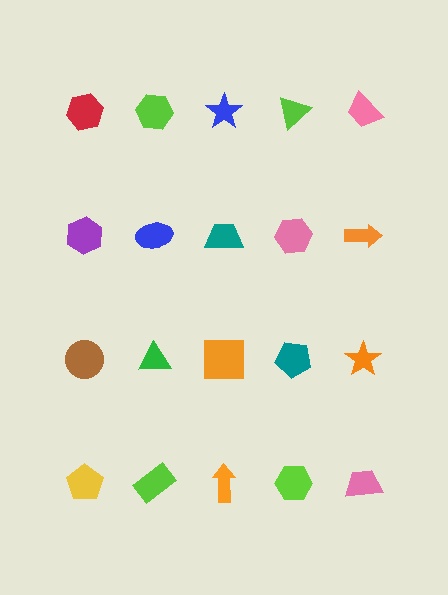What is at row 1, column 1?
A red hexagon.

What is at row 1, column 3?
A blue star.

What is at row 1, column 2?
A lime hexagon.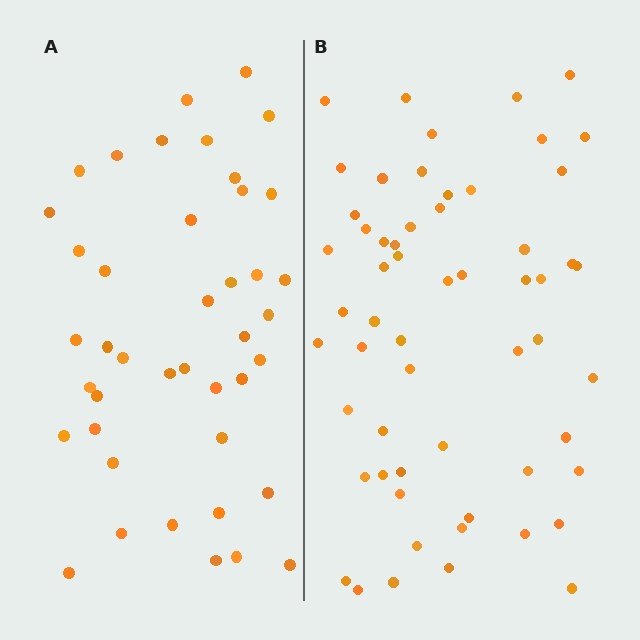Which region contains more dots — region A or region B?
Region B (the right region) has more dots.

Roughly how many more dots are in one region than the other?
Region B has approximately 15 more dots than region A.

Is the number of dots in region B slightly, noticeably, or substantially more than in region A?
Region B has noticeably more, but not dramatically so. The ratio is roughly 1.4 to 1.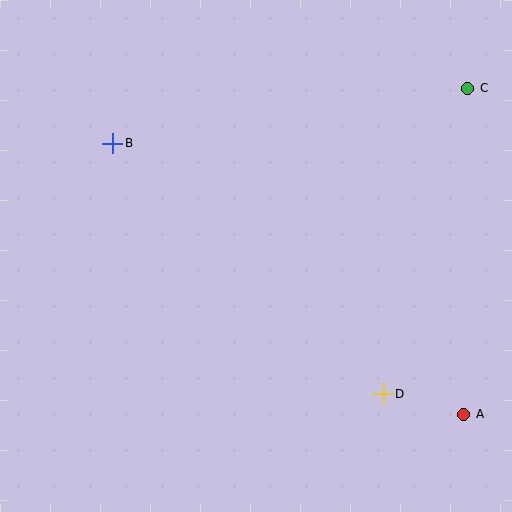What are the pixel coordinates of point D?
Point D is at (383, 394).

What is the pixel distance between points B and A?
The distance between B and A is 444 pixels.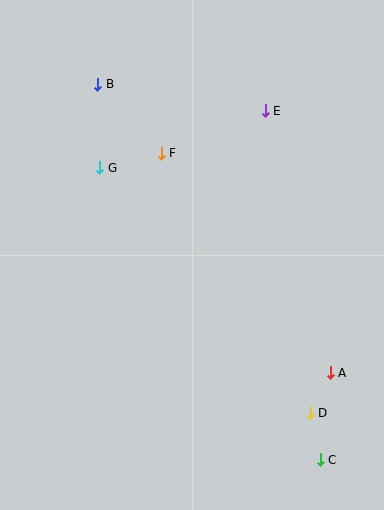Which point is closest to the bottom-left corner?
Point C is closest to the bottom-left corner.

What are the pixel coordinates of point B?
Point B is at (98, 84).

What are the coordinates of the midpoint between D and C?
The midpoint between D and C is at (315, 436).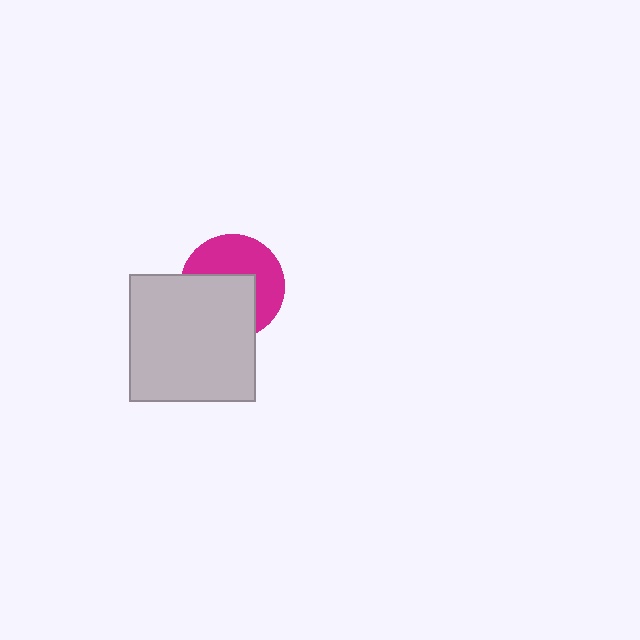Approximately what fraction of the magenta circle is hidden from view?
Roughly 50% of the magenta circle is hidden behind the light gray square.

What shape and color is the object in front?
The object in front is a light gray square.